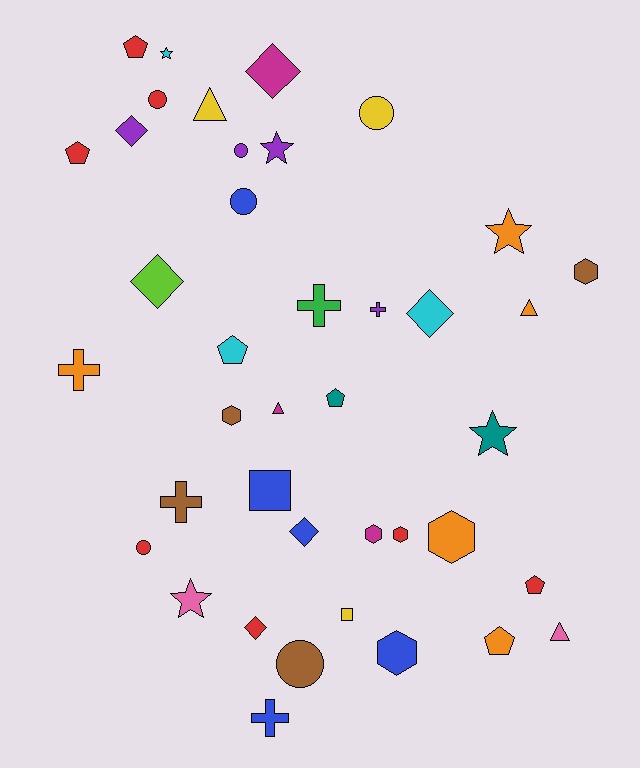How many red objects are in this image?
There are 7 red objects.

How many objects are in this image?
There are 40 objects.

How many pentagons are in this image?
There are 6 pentagons.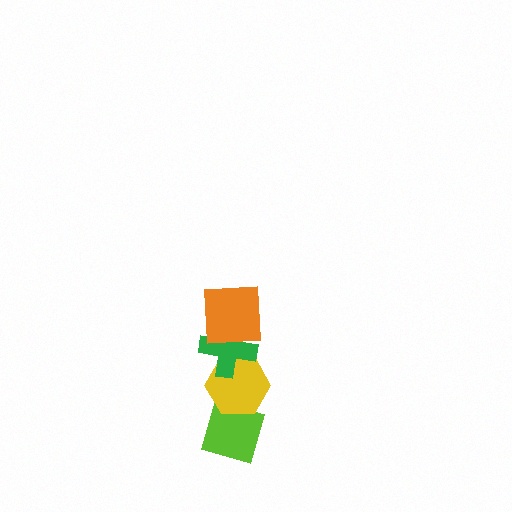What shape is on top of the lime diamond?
The yellow hexagon is on top of the lime diamond.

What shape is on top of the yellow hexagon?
The green cross is on top of the yellow hexagon.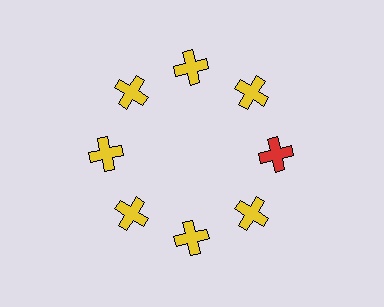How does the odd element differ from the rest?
It has a different color: red instead of yellow.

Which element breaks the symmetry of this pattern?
The red cross at roughly the 3 o'clock position breaks the symmetry. All other shapes are yellow crosses.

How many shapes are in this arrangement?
There are 8 shapes arranged in a ring pattern.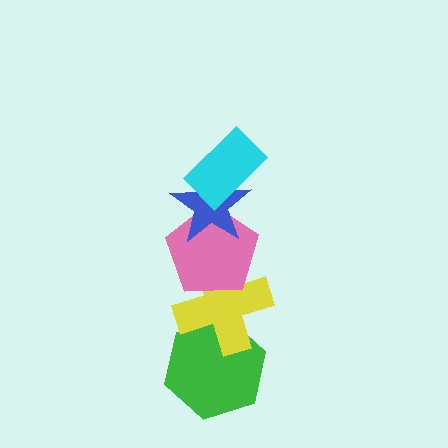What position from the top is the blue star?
The blue star is 2nd from the top.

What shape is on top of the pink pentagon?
The blue star is on top of the pink pentagon.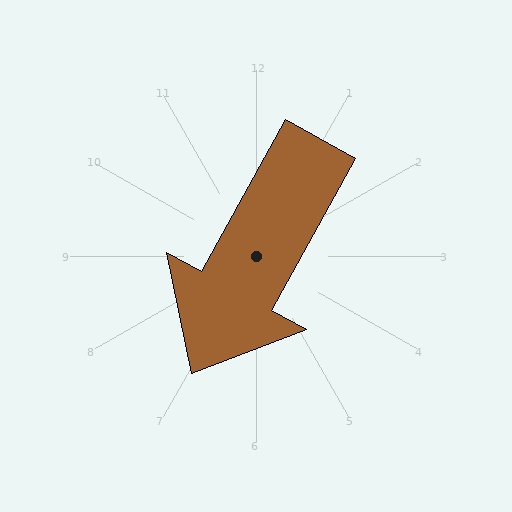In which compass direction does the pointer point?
Southwest.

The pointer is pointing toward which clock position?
Roughly 7 o'clock.